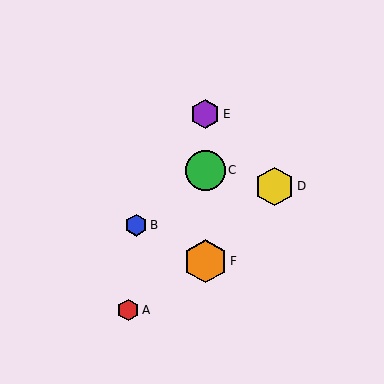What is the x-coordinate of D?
Object D is at x≈274.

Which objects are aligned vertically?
Objects C, E, F are aligned vertically.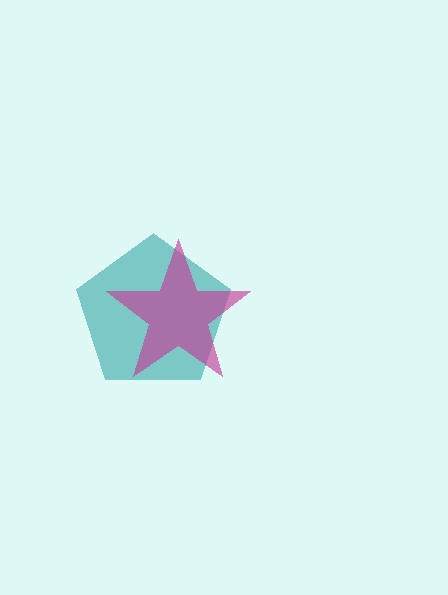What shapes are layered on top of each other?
The layered shapes are: a teal pentagon, a magenta star.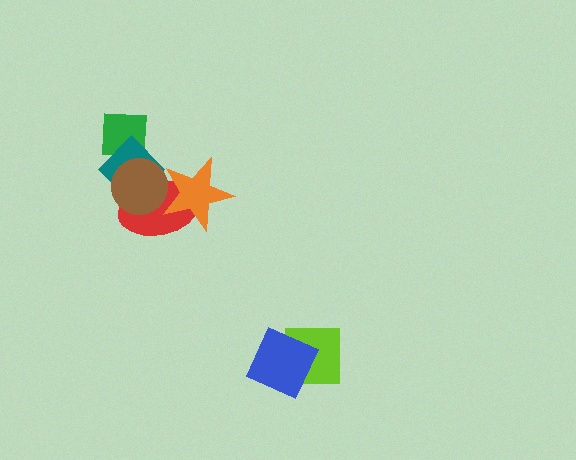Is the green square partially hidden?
Yes, it is partially covered by another shape.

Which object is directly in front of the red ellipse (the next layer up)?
The brown circle is directly in front of the red ellipse.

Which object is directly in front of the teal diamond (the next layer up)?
The red ellipse is directly in front of the teal diamond.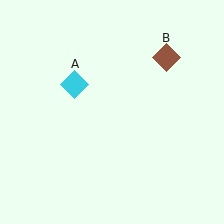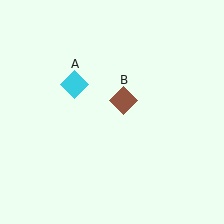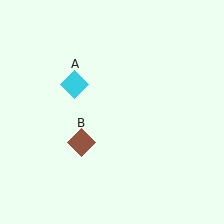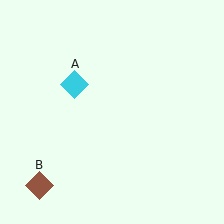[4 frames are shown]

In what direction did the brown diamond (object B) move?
The brown diamond (object B) moved down and to the left.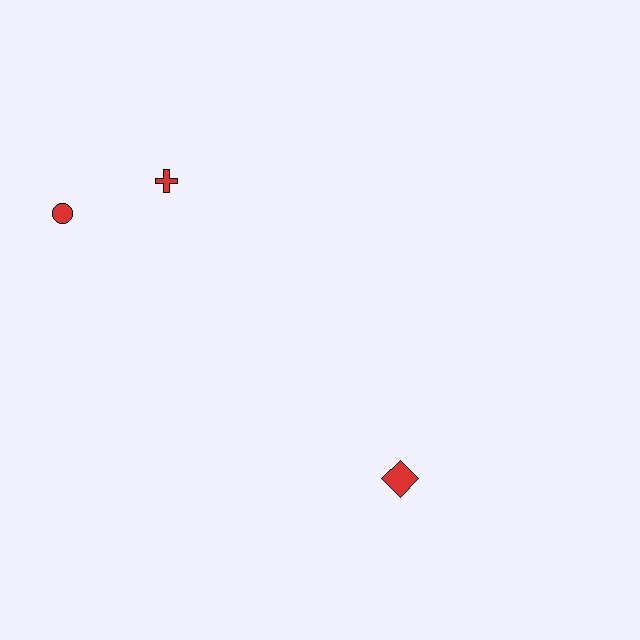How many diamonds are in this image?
There is 1 diamond.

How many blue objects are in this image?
There are no blue objects.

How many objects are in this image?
There are 3 objects.